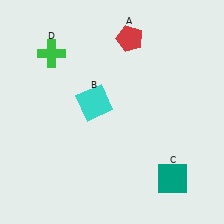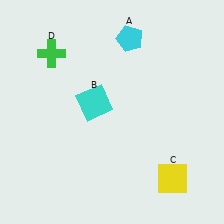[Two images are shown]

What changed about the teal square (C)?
In Image 1, C is teal. In Image 2, it changed to yellow.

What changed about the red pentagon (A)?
In Image 1, A is red. In Image 2, it changed to cyan.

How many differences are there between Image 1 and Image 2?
There are 2 differences between the two images.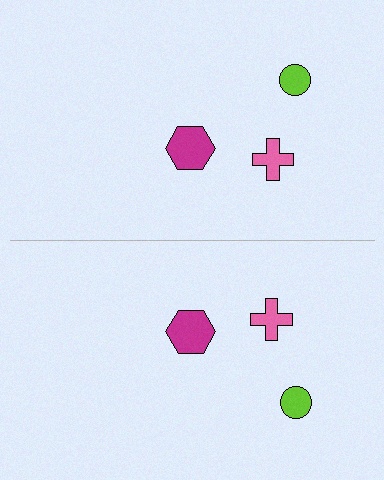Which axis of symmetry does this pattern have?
The pattern has a horizontal axis of symmetry running through the center of the image.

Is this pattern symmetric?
Yes, this pattern has bilateral (reflection) symmetry.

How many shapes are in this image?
There are 6 shapes in this image.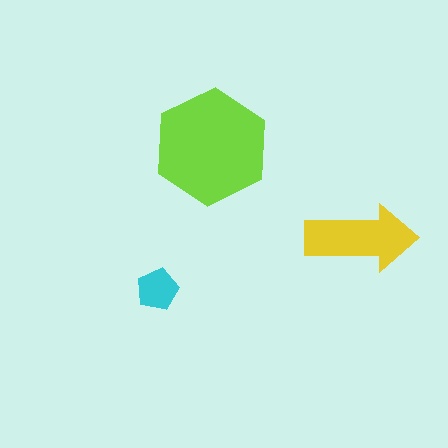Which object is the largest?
The lime hexagon.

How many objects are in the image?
There are 3 objects in the image.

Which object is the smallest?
The cyan pentagon.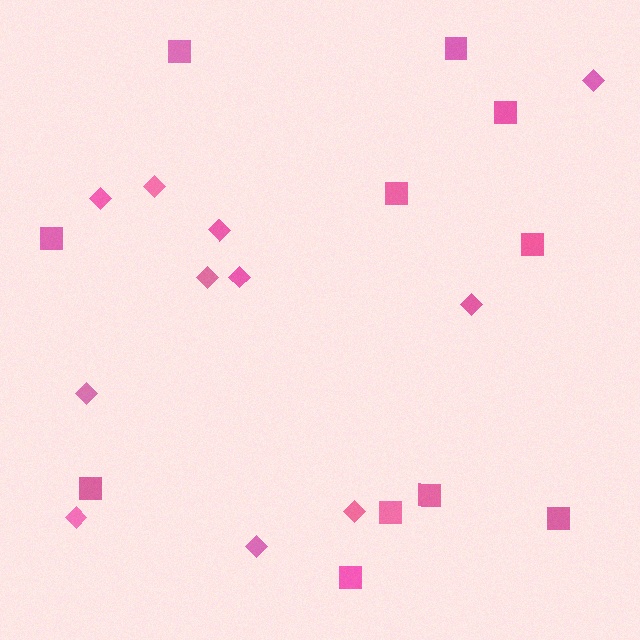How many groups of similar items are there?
There are 2 groups: one group of diamonds (11) and one group of squares (11).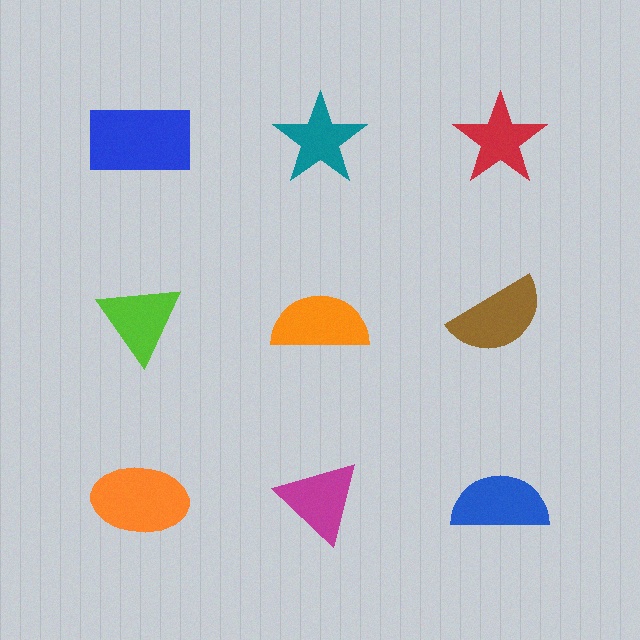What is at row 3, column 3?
A blue semicircle.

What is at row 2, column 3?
A brown semicircle.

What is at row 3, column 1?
An orange ellipse.